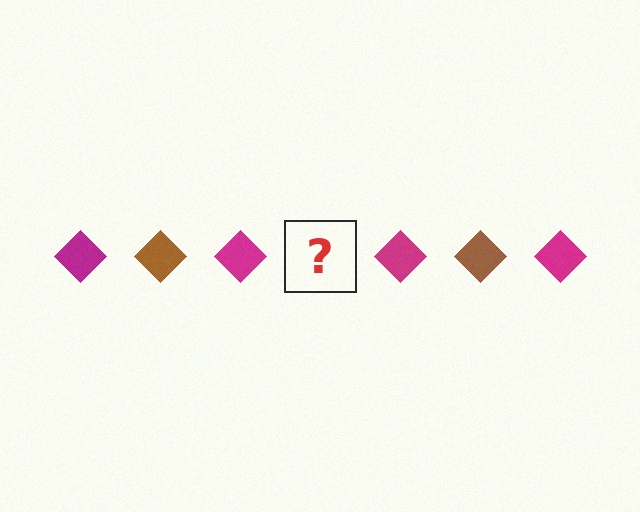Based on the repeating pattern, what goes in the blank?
The blank should be a brown diamond.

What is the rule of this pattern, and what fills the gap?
The rule is that the pattern cycles through magenta, brown diamonds. The gap should be filled with a brown diamond.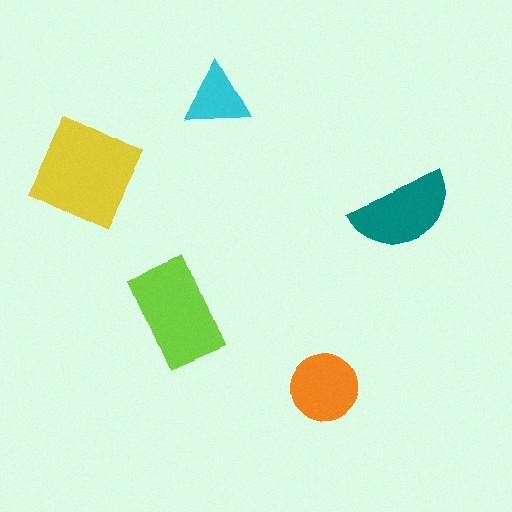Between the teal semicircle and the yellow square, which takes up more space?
The yellow square.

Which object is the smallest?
The cyan triangle.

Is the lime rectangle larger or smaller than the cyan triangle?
Larger.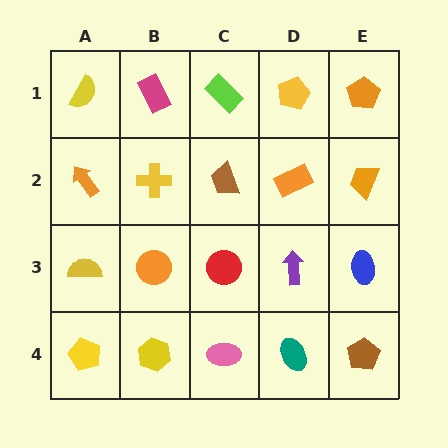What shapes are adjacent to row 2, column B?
A magenta rectangle (row 1, column B), an orange circle (row 3, column B), an orange arrow (row 2, column A), a brown trapezoid (row 2, column C).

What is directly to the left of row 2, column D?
A brown trapezoid.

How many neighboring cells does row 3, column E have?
3.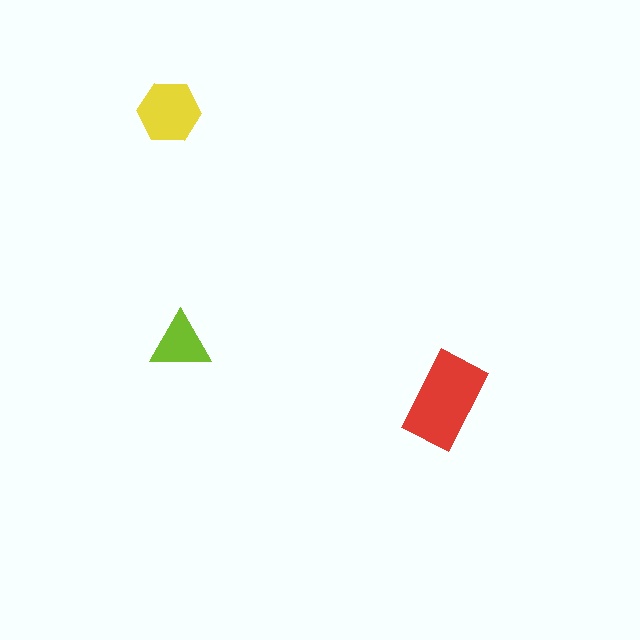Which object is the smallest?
The lime triangle.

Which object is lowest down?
The red rectangle is bottommost.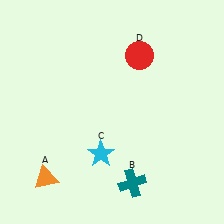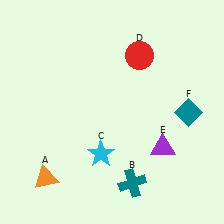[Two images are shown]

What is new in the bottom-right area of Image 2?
A purple triangle (E) was added in the bottom-right area of Image 2.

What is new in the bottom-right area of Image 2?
A teal diamond (F) was added in the bottom-right area of Image 2.